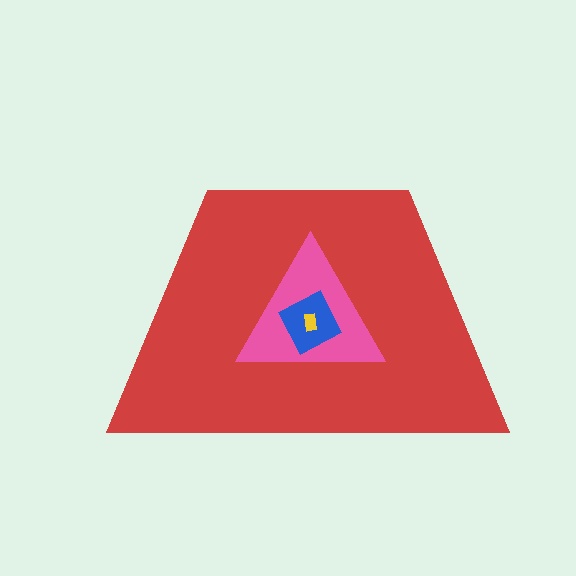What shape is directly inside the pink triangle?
The blue diamond.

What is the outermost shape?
The red trapezoid.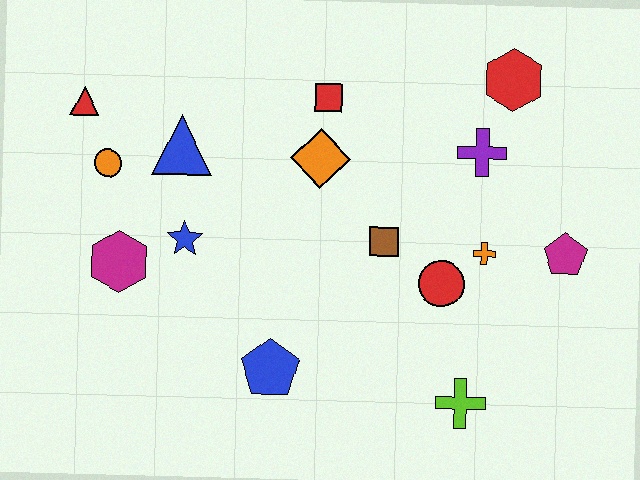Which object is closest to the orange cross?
The red circle is closest to the orange cross.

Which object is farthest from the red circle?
The red triangle is farthest from the red circle.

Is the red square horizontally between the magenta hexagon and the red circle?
Yes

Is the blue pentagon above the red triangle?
No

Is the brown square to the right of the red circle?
No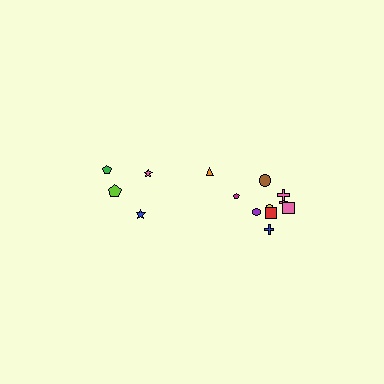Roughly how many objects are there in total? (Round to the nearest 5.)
Roughly 15 objects in total.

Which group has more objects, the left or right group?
The right group.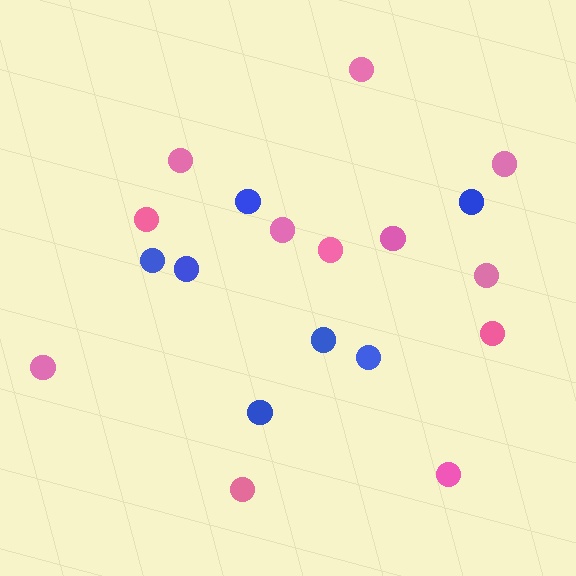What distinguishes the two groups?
There are 2 groups: one group of blue circles (7) and one group of pink circles (12).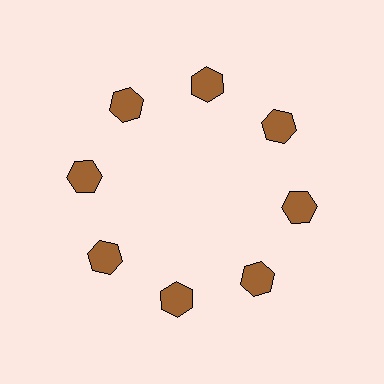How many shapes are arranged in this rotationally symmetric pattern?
There are 8 shapes, arranged in 8 groups of 1.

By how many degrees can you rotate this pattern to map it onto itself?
The pattern maps onto itself every 45 degrees of rotation.